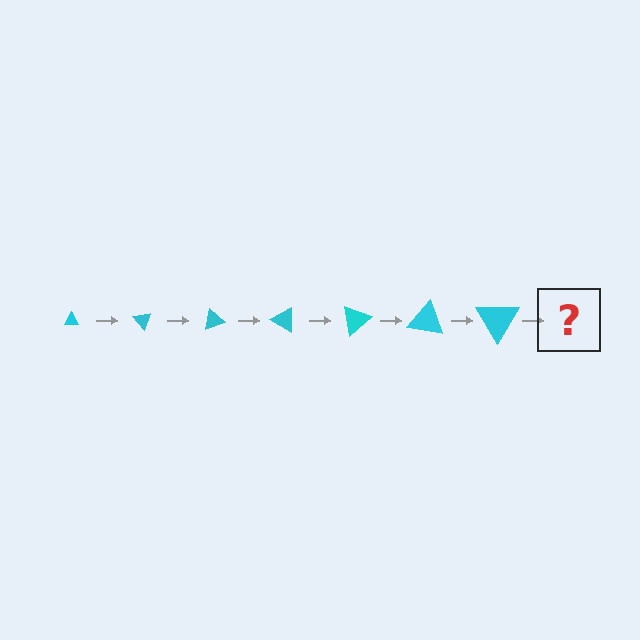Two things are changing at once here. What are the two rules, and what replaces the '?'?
The two rules are that the triangle grows larger each step and it rotates 50 degrees each step. The '?' should be a triangle, larger than the previous one and rotated 350 degrees from the start.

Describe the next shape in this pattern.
It should be a triangle, larger than the previous one and rotated 350 degrees from the start.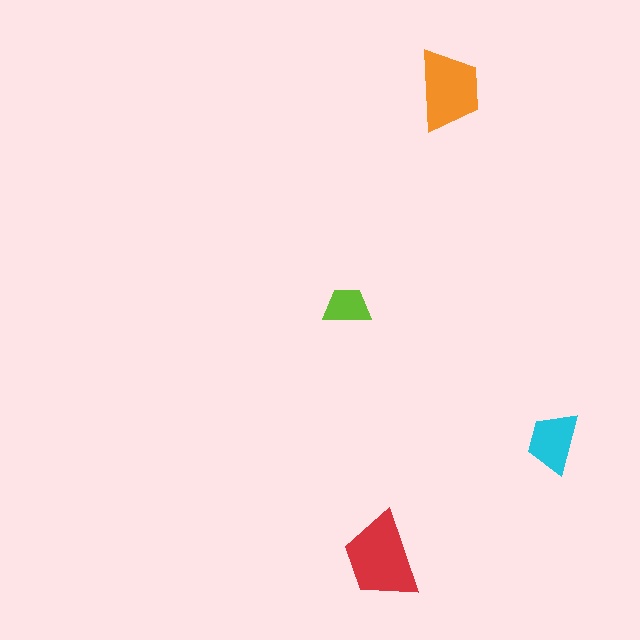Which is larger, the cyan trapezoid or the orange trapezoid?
The orange one.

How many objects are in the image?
There are 4 objects in the image.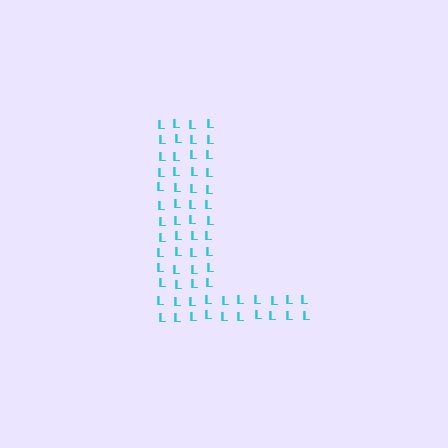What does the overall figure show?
The overall figure shows the letter L.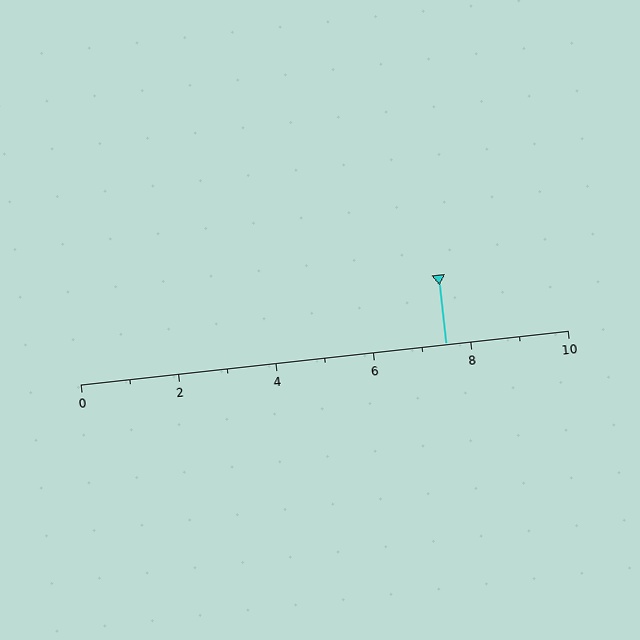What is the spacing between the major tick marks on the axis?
The major ticks are spaced 2 apart.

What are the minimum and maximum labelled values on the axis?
The axis runs from 0 to 10.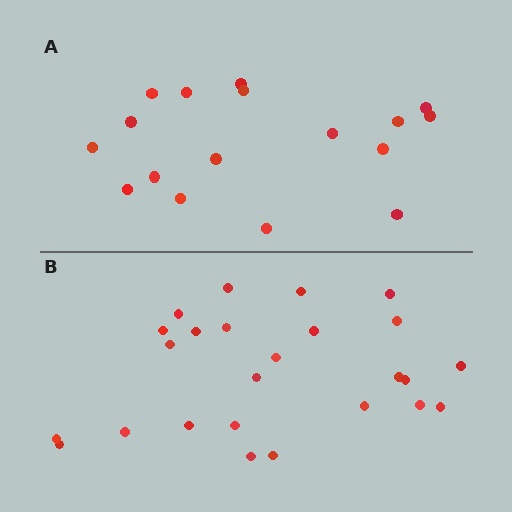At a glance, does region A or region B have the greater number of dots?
Region B (the bottom region) has more dots.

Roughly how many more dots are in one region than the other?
Region B has roughly 8 or so more dots than region A.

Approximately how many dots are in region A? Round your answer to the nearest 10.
About 20 dots. (The exact count is 17, which rounds to 20.)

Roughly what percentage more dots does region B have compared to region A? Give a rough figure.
About 45% more.